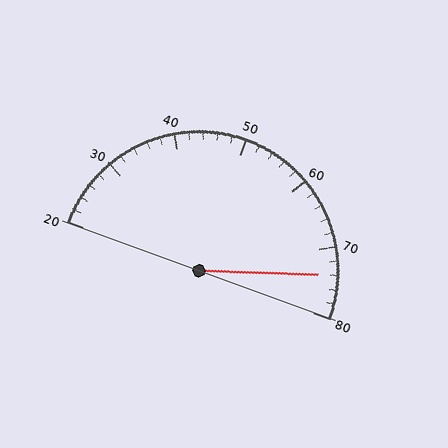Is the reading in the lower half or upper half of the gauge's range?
The reading is in the upper half of the range (20 to 80).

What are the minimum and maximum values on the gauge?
The gauge ranges from 20 to 80.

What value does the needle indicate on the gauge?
The needle indicates approximately 74.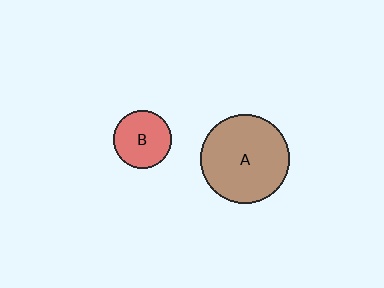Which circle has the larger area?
Circle A (brown).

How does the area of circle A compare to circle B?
Approximately 2.3 times.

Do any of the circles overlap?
No, none of the circles overlap.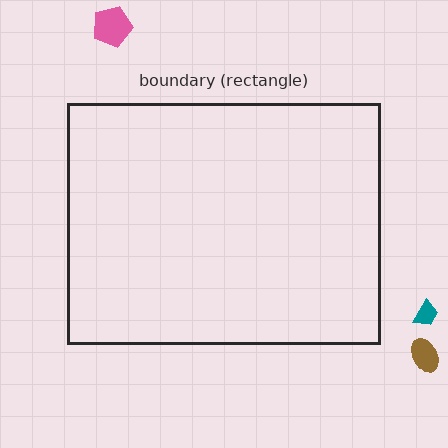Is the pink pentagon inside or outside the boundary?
Outside.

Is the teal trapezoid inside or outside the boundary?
Outside.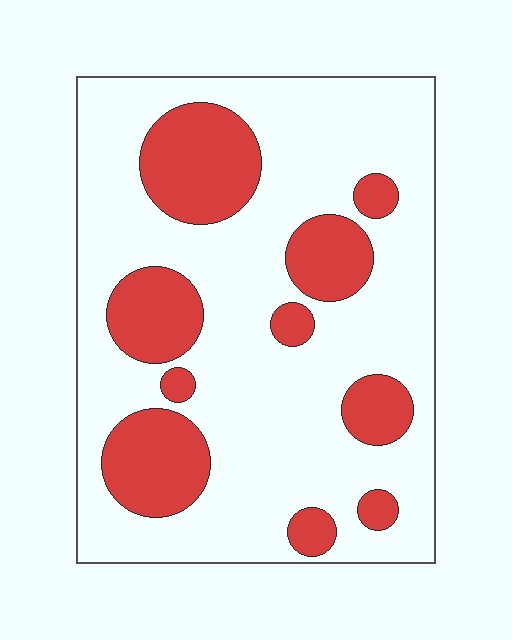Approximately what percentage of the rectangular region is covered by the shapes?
Approximately 25%.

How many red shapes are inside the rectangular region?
10.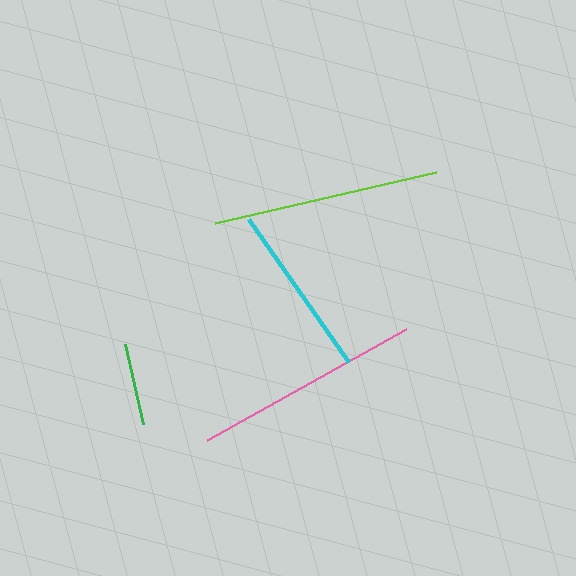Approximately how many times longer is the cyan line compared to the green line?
The cyan line is approximately 2.1 times the length of the green line.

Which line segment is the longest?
The pink line is the longest at approximately 228 pixels.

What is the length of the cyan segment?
The cyan segment is approximately 175 pixels long.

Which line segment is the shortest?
The green line is the shortest at approximately 83 pixels.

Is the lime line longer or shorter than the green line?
The lime line is longer than the green line.